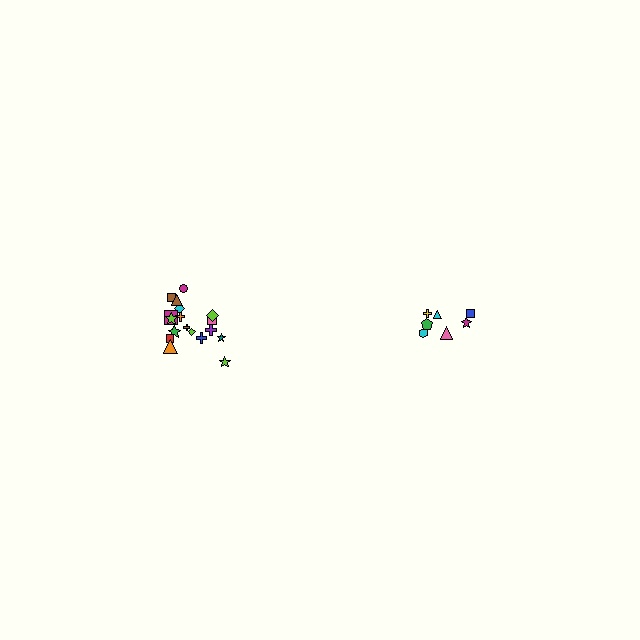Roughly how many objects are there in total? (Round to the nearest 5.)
Roughly 25 objects in total.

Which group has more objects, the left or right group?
The left group.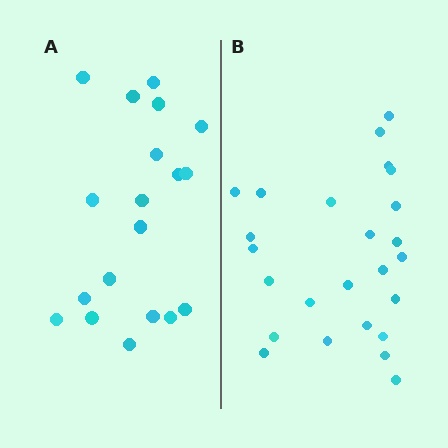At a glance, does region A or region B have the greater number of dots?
Region B (the right region) has more dots.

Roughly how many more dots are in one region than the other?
Region B has about 6 more dots than region A.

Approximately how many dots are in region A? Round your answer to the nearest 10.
About 20 dots. (The exact count is 19, which rounds to 20.)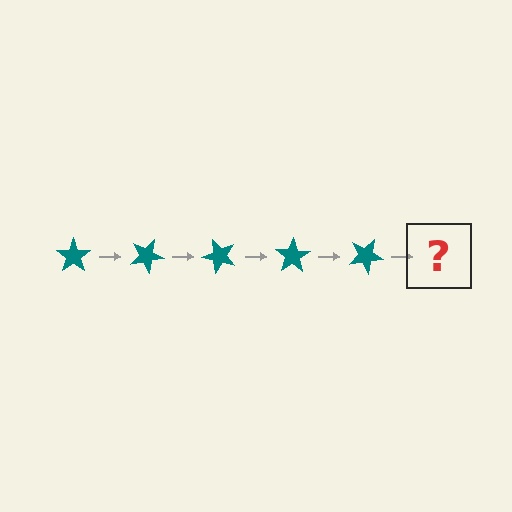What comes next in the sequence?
The next element should be a teal star rotated 125 degrees.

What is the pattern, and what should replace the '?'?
The pattern is that the star rotates 25 degrees each step. The '?' should be a teal star rotated 125 degrees.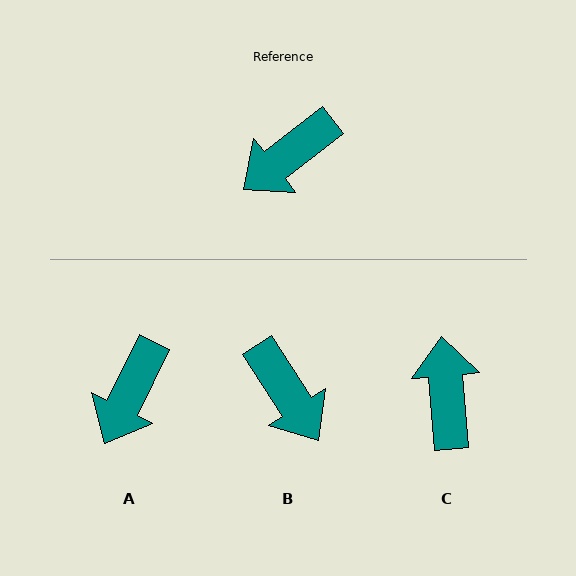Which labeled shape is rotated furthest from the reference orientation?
C, about 123 degrees away.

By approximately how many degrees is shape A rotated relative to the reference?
Approximately 26 degrees counter-clockwise.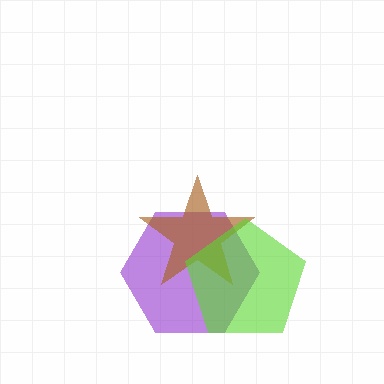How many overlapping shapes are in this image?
There are 3 overlapping shapes in the image.